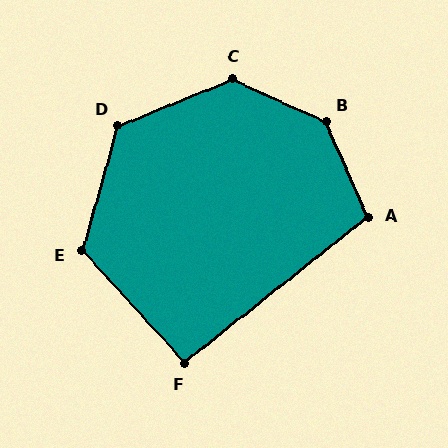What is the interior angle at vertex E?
Approximately 121 degrees (obtuse).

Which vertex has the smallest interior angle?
F, at approximately 94 degrees.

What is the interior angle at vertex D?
Approximately 128 degrees (obtuse).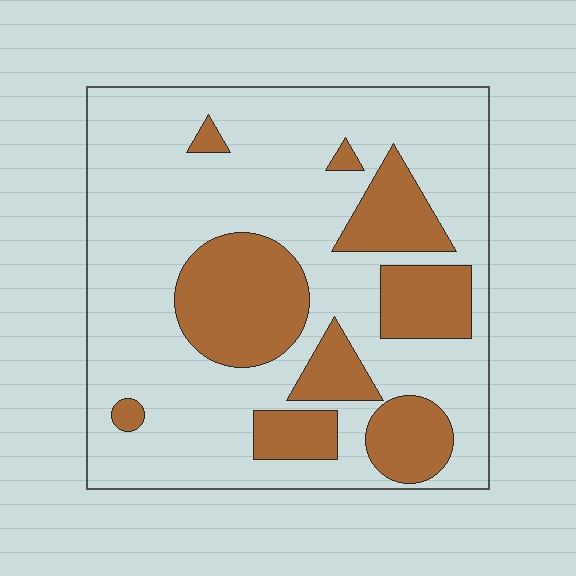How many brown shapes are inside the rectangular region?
9.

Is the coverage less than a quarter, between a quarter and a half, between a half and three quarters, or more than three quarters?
Between a quarter and a half.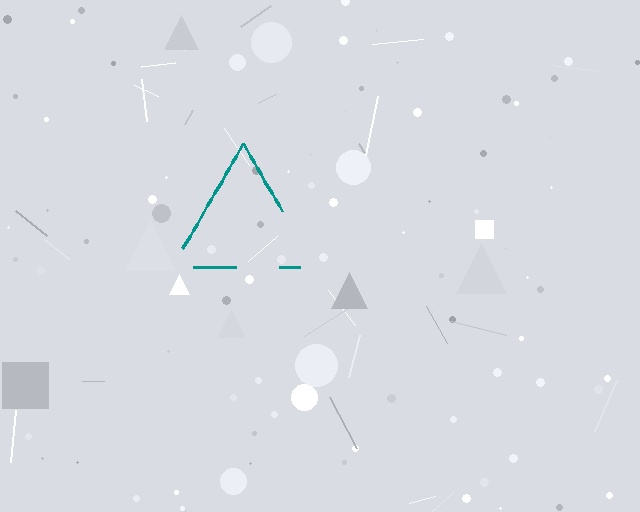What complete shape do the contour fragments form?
The contour fragments form a triangle.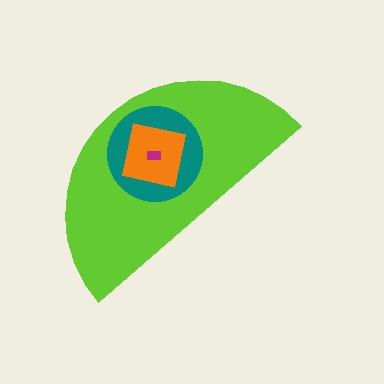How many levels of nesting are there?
4.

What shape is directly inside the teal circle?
The orange square.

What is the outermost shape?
The lime semicircle.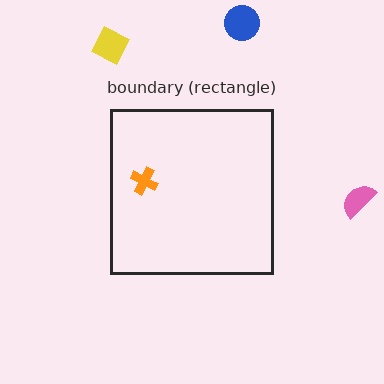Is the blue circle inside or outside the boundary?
Outside.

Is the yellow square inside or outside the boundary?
Outside.